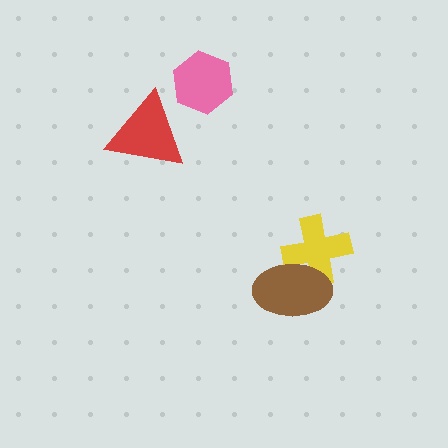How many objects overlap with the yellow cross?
1 object overlaps with the yellow cross.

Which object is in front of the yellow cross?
The brown ellipse is in front of the yellow cross.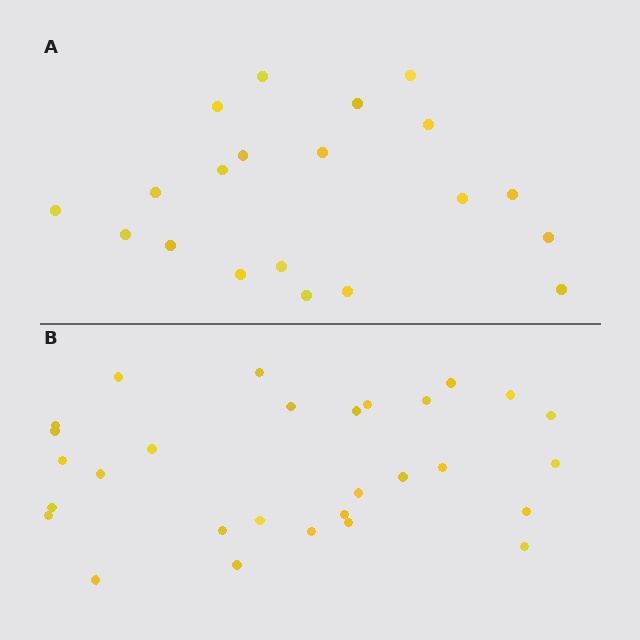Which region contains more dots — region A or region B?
Region B (the bottom region) has more dots.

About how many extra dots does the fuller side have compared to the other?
Region B has roughly 8 or so more dots than region A.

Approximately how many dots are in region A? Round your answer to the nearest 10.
About 20 dots.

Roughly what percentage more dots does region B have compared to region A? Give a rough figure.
About 45% more.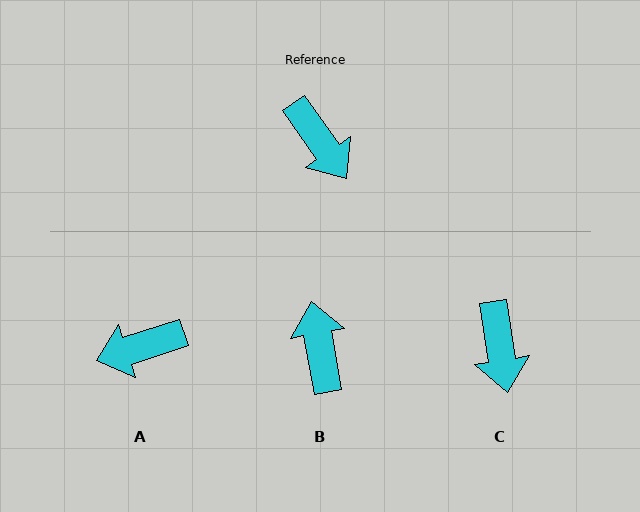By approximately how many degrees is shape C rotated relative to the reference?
Approximately 26 degrees clockwise.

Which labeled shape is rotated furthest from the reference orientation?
B, about 155 degrees away.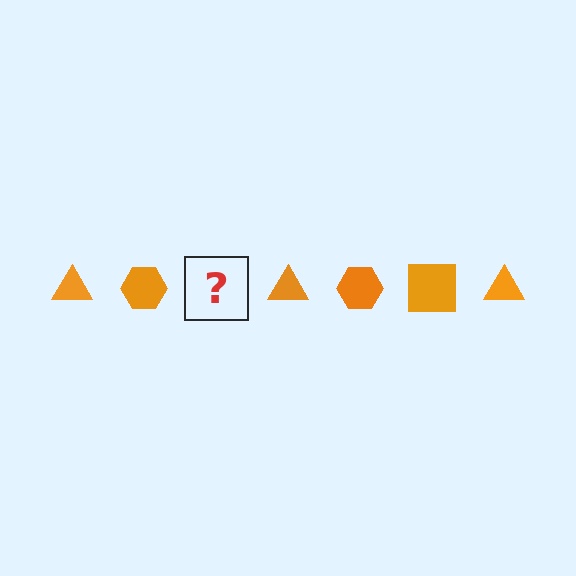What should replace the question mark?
The question mark should be replaced with an orange square.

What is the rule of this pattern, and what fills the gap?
The rule is that the pattern cycles through triangle, hexagon, square shapes in orange. The gap should be filled with an orange square.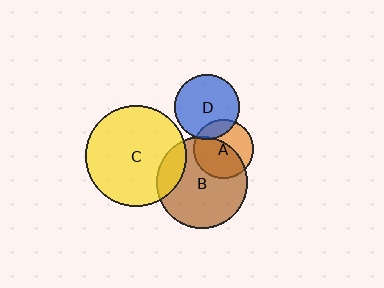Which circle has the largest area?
Circle C (yellow).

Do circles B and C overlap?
Yes.